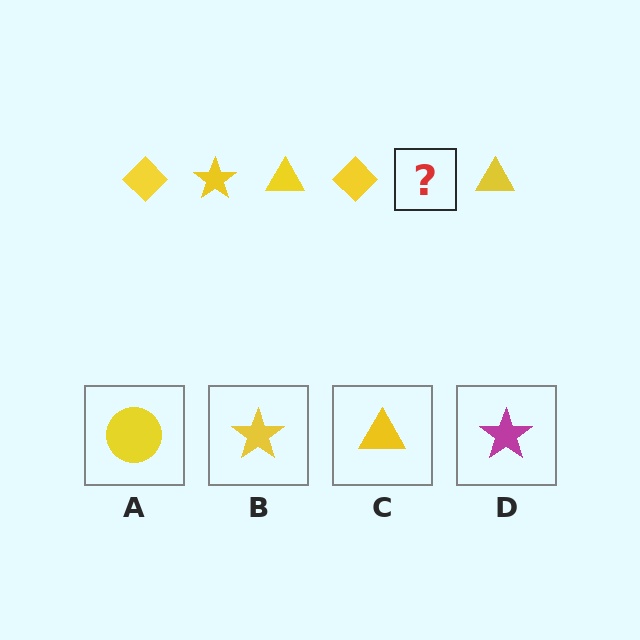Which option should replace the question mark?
Option B.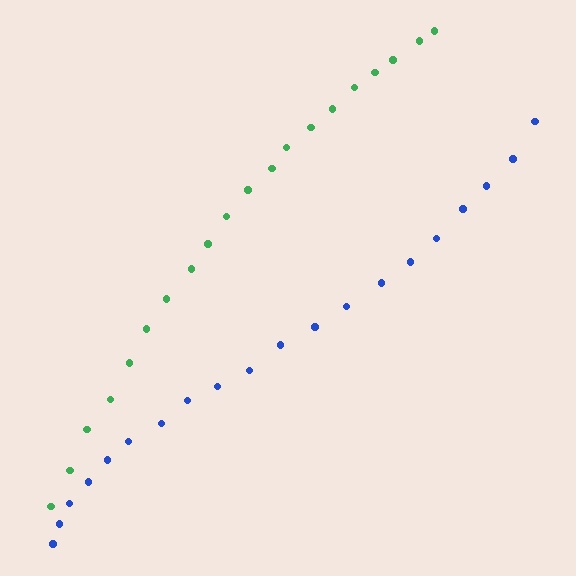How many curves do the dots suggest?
There are 2 distinct paths.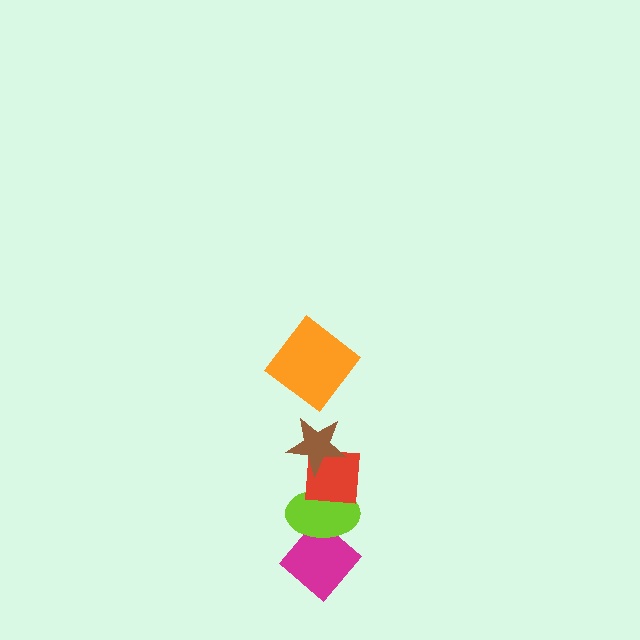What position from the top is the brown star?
The brown star is 2nd from the top.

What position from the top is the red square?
The red square is 3rd from the top.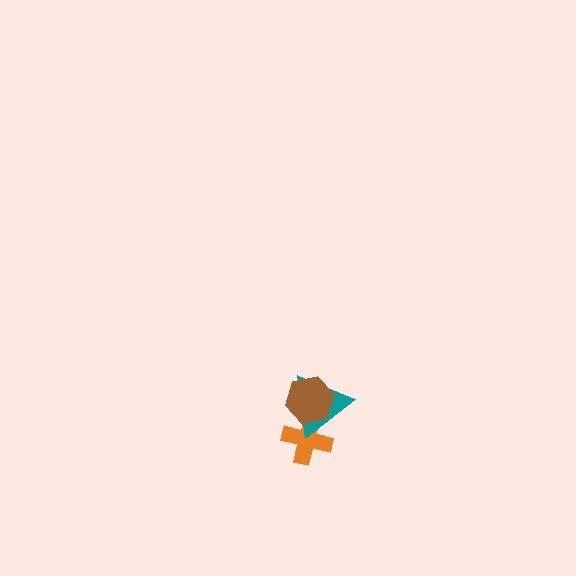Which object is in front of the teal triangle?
The brown hexagon is in front of the teal triangle.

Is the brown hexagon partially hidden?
No, no other shape covers it.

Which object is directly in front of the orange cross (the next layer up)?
The teal triangle is directly in front of the orange cross.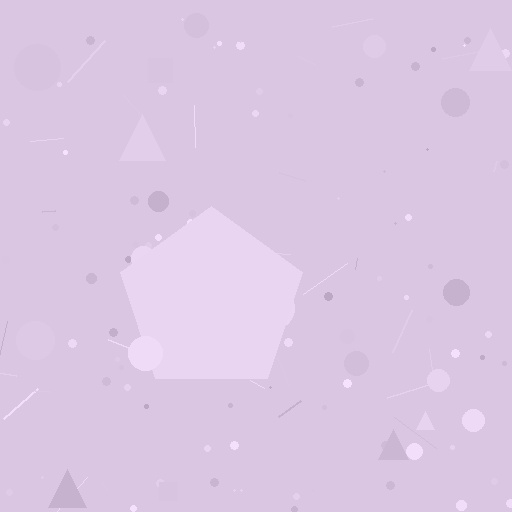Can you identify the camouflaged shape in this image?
The camouflaged shape is a pentagon.